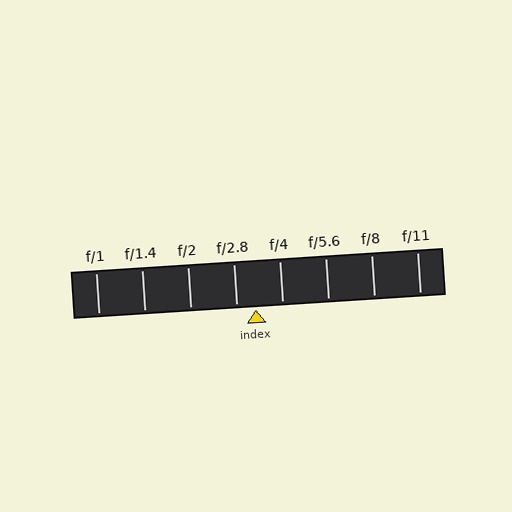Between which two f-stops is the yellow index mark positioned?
The index mark is between f/2.8 and f/4.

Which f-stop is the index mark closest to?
The index mark is closest to f/2.8.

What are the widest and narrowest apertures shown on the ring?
The widest aperture shown is f/1 and the narrowest is f/11.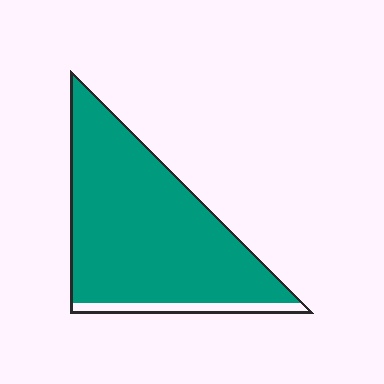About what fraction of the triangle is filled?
About nine tenths (9/10).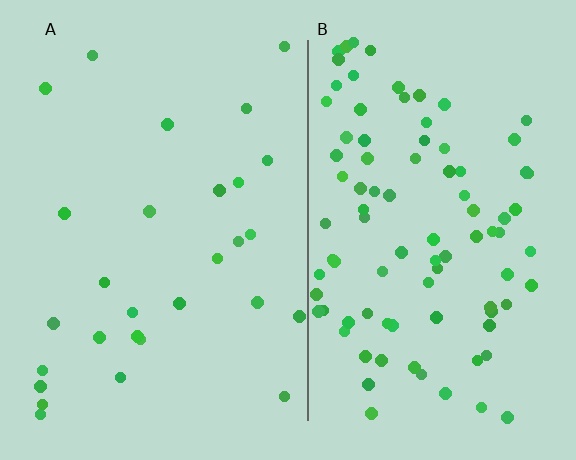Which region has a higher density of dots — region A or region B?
B (the right).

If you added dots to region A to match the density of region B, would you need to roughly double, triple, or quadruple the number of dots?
Approximately triple.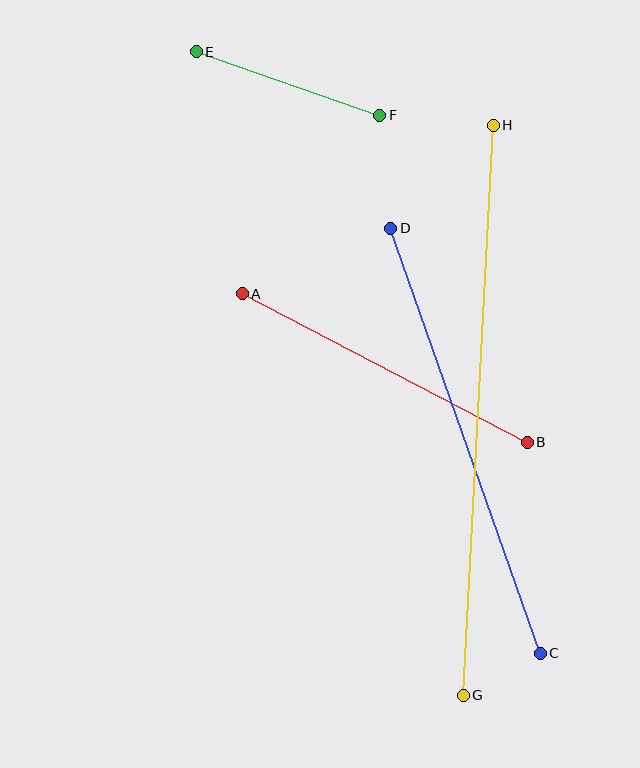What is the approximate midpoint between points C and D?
The midpoint is at approximately (466, 441) pixels.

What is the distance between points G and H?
The distance is approximately 571 pixels.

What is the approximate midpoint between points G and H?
The midpoint is at approximately (478, 410) pixels.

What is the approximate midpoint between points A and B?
The midpoint is at approximately (385, 368) pixels.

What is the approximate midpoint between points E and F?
The midpoint is at approximately (288, 84) pixels.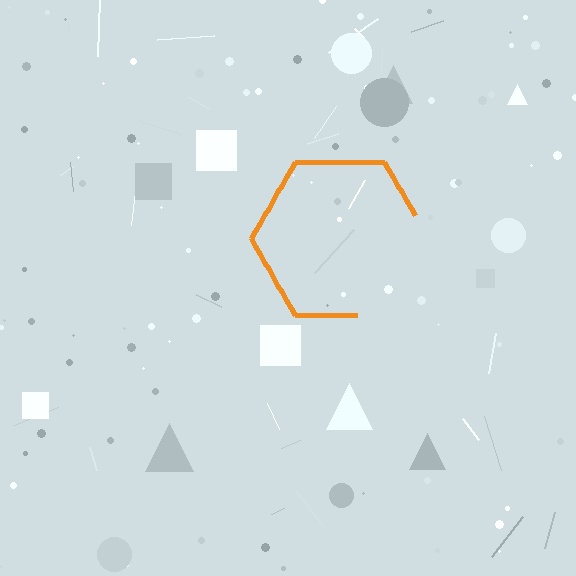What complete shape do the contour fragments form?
The contour fragments form a hexagon.